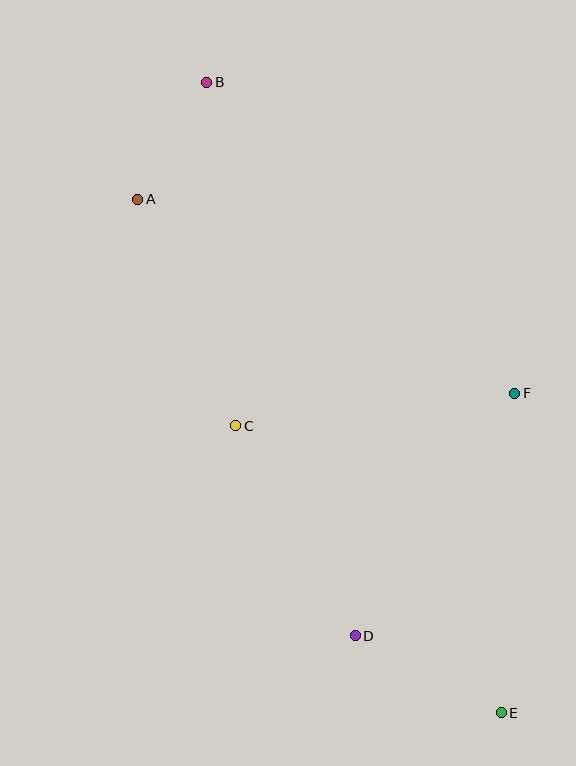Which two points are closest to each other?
Points A and B are closest to each other.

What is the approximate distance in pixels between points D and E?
The distance between D and E is approximately 165 pixels.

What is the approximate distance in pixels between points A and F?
The distance between A and F is approximately 424 pixels.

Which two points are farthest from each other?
Points B and E are farthest from each other.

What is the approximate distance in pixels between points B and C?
The distance between B and C is approximately 345 pixels.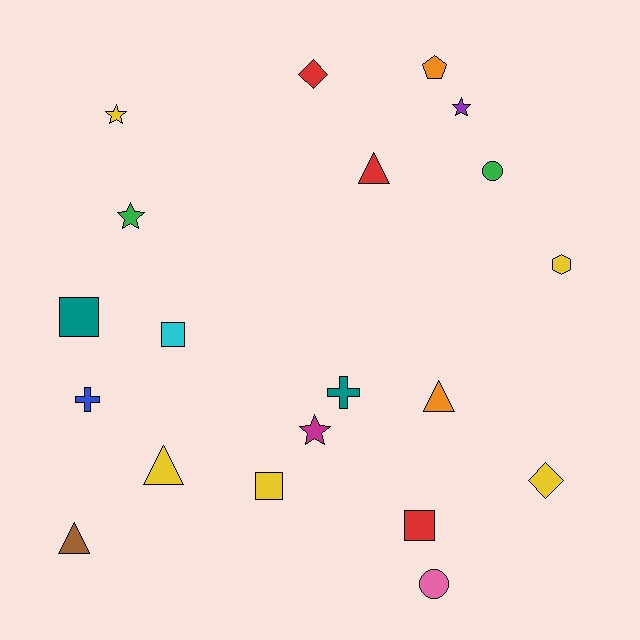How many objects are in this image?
There are 20 objects.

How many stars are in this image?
There are 4 stars.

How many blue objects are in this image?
There is 1 blue object.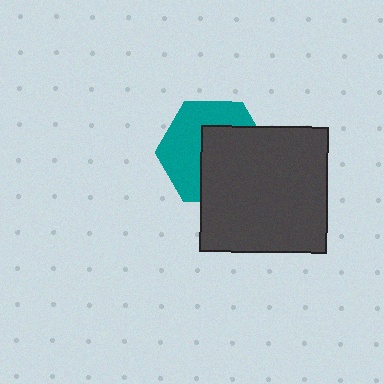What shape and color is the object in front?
The object in front is a dark gray square.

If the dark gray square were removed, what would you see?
You would see the complete teal hexagon.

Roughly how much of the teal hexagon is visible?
About half of it is visible (roughly 49%).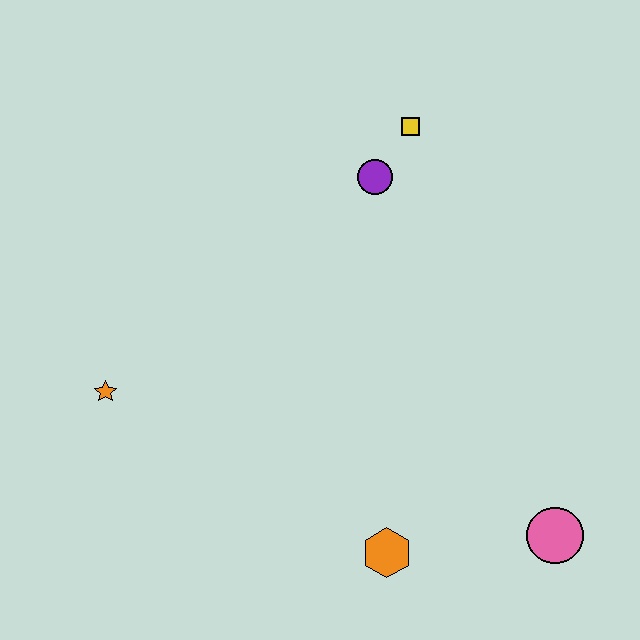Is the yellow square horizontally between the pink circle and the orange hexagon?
Yes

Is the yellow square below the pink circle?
No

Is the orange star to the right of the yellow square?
No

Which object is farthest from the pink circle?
The orange star is farthest from the pink circle.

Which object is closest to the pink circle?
The orange hexagon is closest to the pink circle.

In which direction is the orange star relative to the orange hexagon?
The orange star is to the left of the orange hexagon.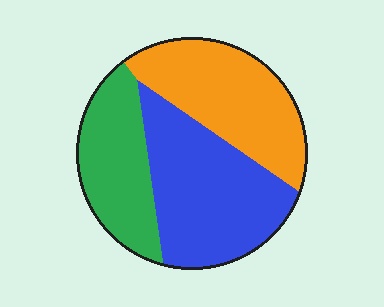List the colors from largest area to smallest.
From largest to smallest: blue, orange, green.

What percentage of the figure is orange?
Orange takes up between a quarter and a half of the figure.